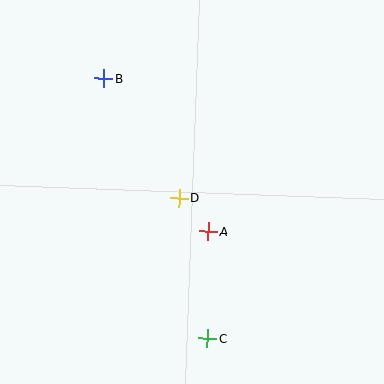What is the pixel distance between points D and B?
The distance between D and B is 141 pixels.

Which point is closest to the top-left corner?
Point B is closest to the top-left corner.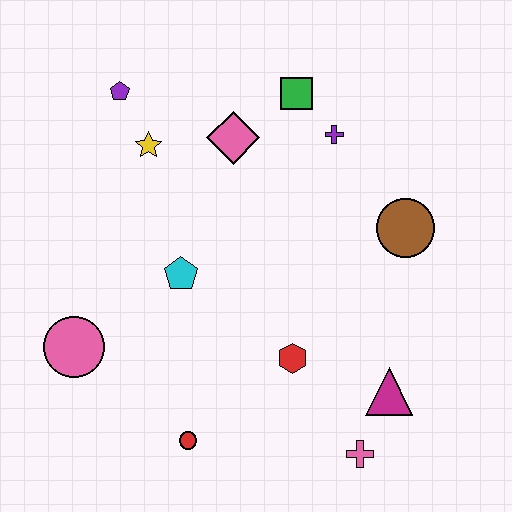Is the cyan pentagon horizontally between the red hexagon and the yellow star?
Yes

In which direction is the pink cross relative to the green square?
The pink cross is below the green square.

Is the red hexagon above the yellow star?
No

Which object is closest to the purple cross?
The green square is closest to the purple cross.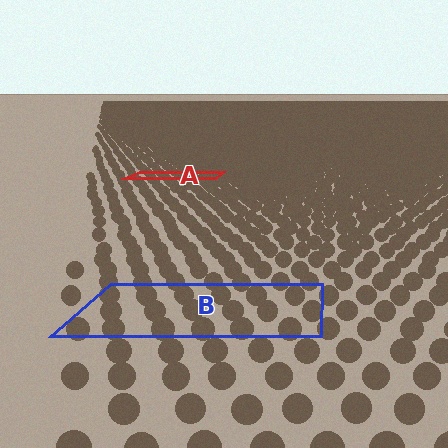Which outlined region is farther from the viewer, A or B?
Region A is farther from the viewer — the texture elements inside it appear smaller and more densely packed.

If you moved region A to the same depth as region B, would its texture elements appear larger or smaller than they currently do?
They would appear larger. At a closer depth, the same texture elements are projected at a bigger on-screen size.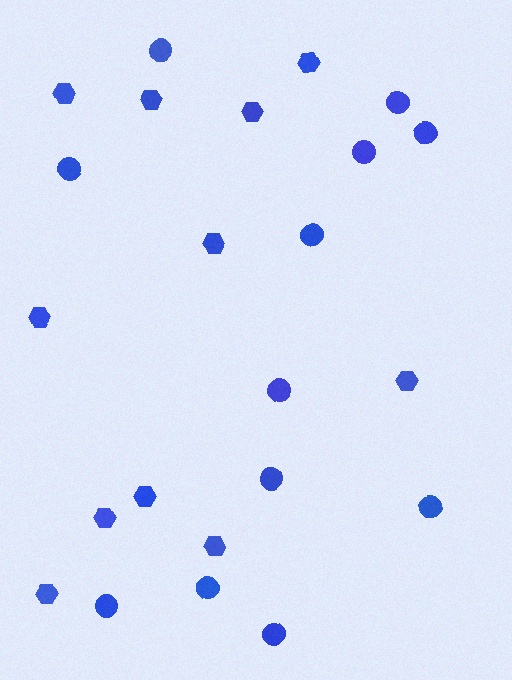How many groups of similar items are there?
There are 2 groups: one group of circles (12) and one group of hexagons (11).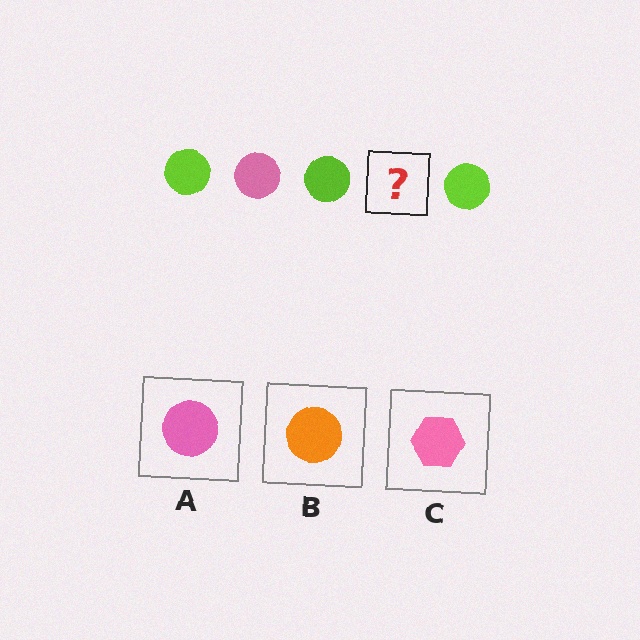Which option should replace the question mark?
Option A.